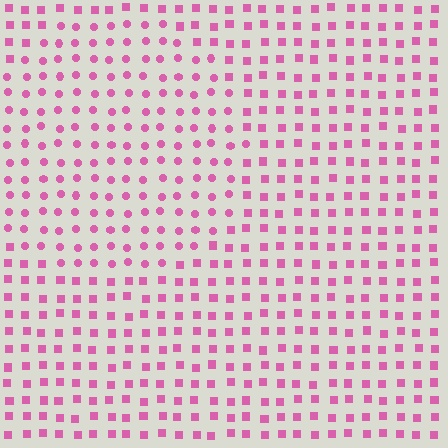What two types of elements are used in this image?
The image uses circles inside the circle region and squares outside it.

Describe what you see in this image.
The image is filled with small pink elements arranged in a uniform grid. A circle-shaped region contains circles, while the surrounding area contains squares. The boundary is defined purely by the change in element shape.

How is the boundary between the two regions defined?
The boundary is defined by a change in element shape: circles inside vs. squares outside. All elements share the same color and spacing.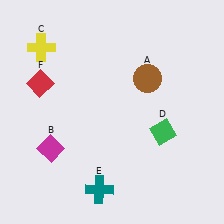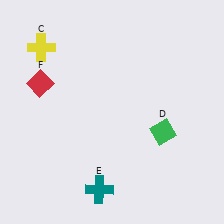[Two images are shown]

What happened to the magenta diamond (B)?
The magenta diamond (B) was removed in Image 2. It was in the bottom-left area of Image 1.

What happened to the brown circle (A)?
The brown circle (A) was removed in Image 2. It was in the top-right area of Image 1.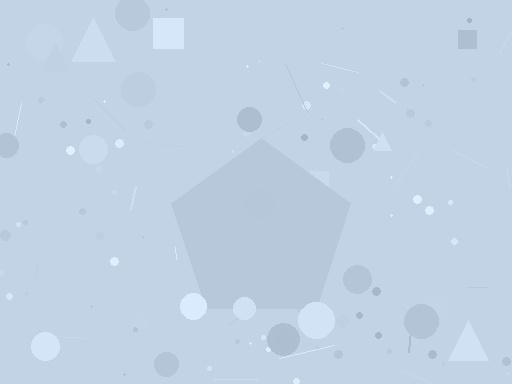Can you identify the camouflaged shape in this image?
The camouflaged shape is a pentagon.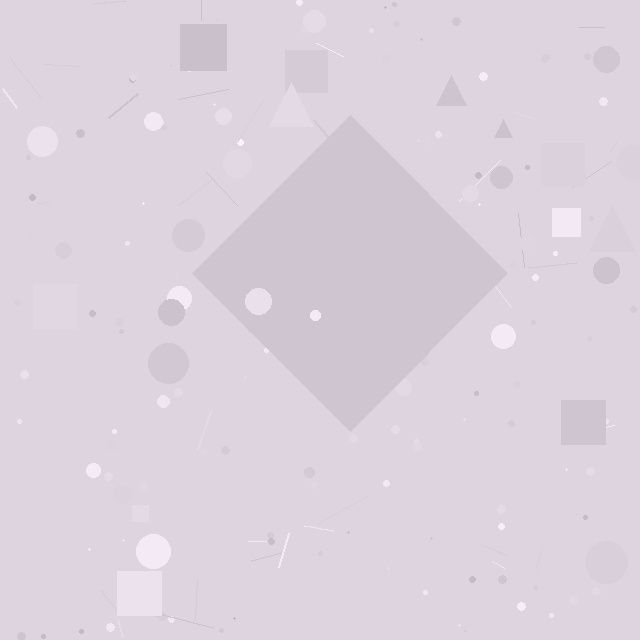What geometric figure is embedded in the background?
A diamond is embedded in the background.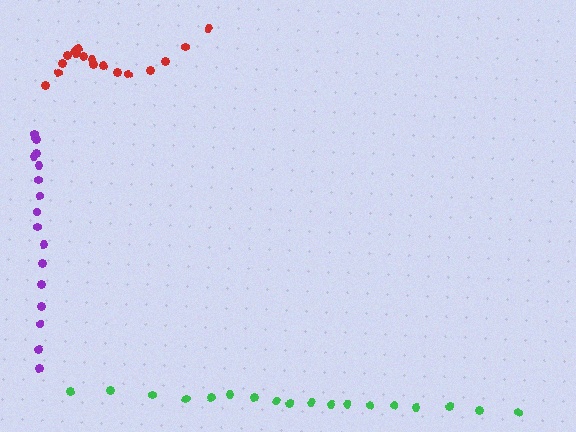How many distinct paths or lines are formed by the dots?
There are 3 distinct paths.